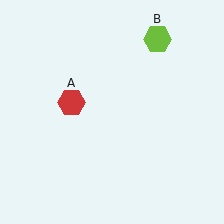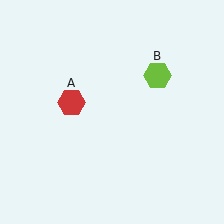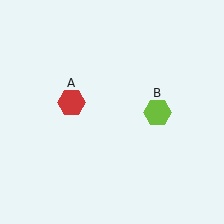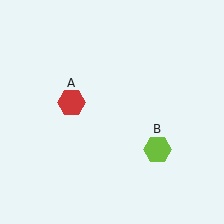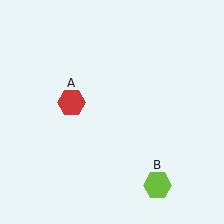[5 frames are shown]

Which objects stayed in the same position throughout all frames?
Red hexagon (object A) remained stationary.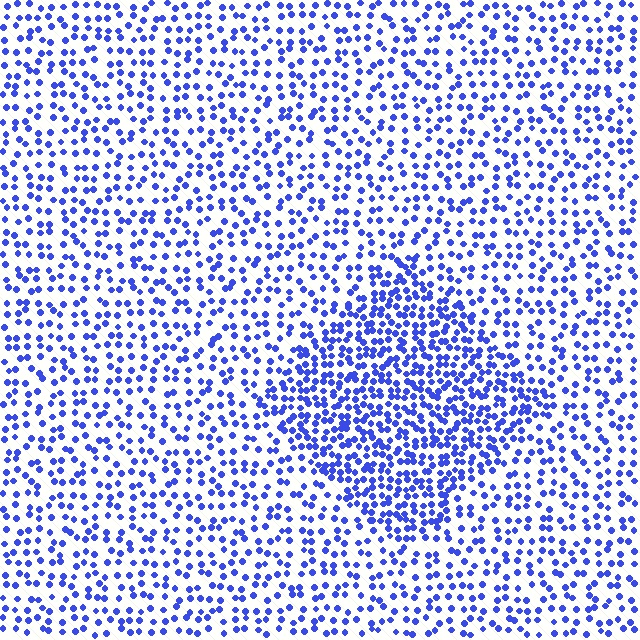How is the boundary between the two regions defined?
The boundary is defined by a change in element density (approximately 1.9x ratio). All elements are the same color, size, and shape.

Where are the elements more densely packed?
The elements are more densely packed inside the diamond boundary.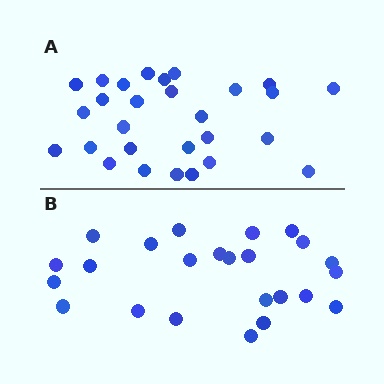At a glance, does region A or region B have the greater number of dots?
Region A (the top region) has more dots.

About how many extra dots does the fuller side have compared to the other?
Region A has about 4 more dots than region B.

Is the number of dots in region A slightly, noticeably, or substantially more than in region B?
Region A has only slightly more — the two regions are fairly close. The ratio is roughly 1.2 to 1.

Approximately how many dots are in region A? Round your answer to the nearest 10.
About 30 dots. (The exact count is 28, which rounds to 30.)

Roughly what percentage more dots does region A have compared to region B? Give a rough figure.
About 15% more.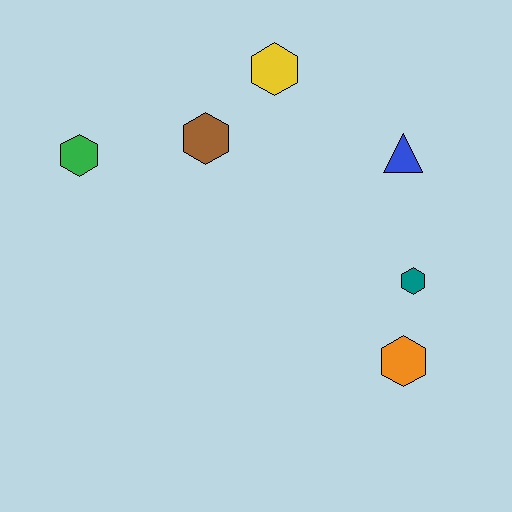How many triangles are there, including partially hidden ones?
There is 1 triangle.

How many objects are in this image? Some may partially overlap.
There are 6 objects.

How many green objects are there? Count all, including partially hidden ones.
There is 1 green object.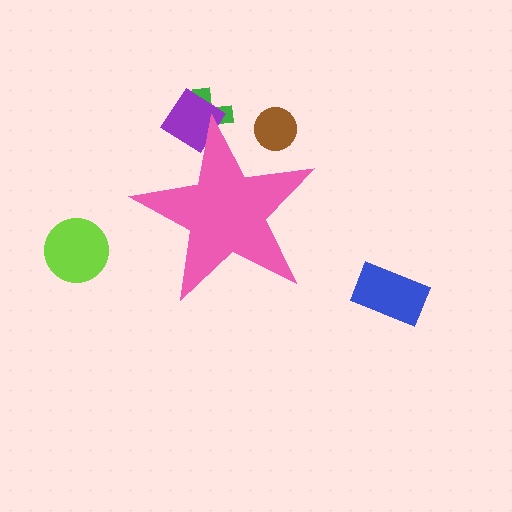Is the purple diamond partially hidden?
Yes, the purple diamond is partially hidden behind the pink star.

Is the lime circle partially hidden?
No, the lime circle is fully visible.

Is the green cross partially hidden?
Yes, the green cross is partially hidden behind the pink star.